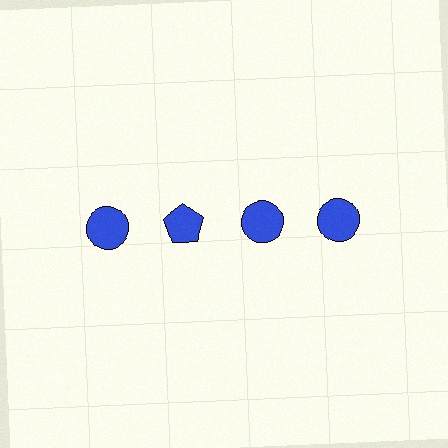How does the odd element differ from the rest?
It has a different shape: pentagon instead of circle.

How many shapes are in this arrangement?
There are 4 shapes arranged in a grid pattern.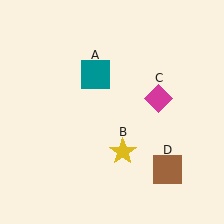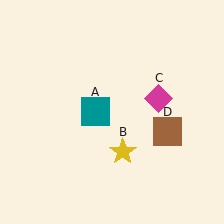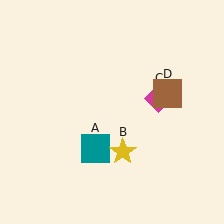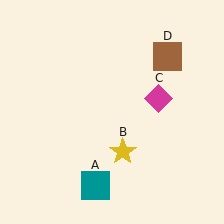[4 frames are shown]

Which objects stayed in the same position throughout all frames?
Yellow star (object B) and magenta diamond (object C) remained stationary.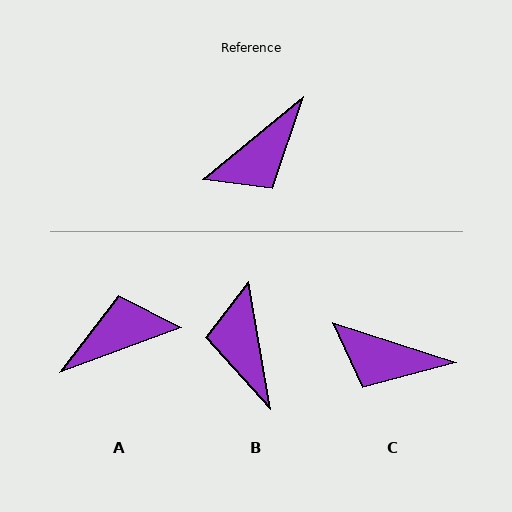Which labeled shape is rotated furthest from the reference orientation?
A, about 161 degrees away.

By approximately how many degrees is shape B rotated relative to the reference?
Approximately 120 degrees clockwise.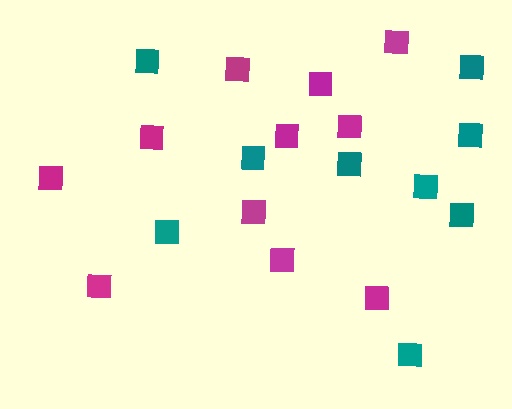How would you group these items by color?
There are 2 groups: one group of magenta squares (11) and one group of teal squares (9).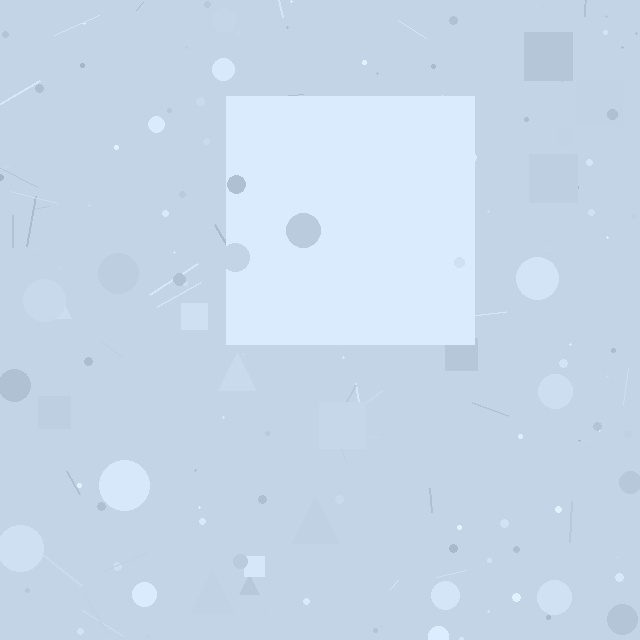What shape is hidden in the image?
A square is hidden in the image.